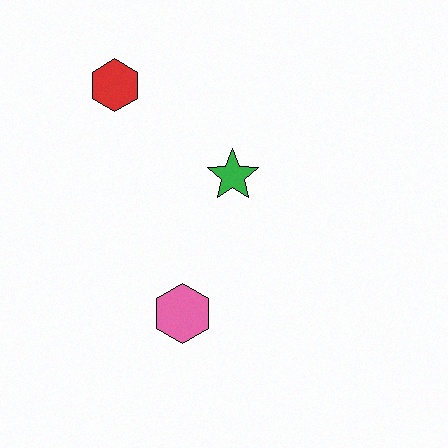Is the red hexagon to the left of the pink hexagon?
Yes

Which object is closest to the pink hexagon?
The green star is closest to the pink hexagon.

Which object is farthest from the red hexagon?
The pink hexagon is farthest from the red hexagon.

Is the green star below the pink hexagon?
No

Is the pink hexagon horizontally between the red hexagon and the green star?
Yes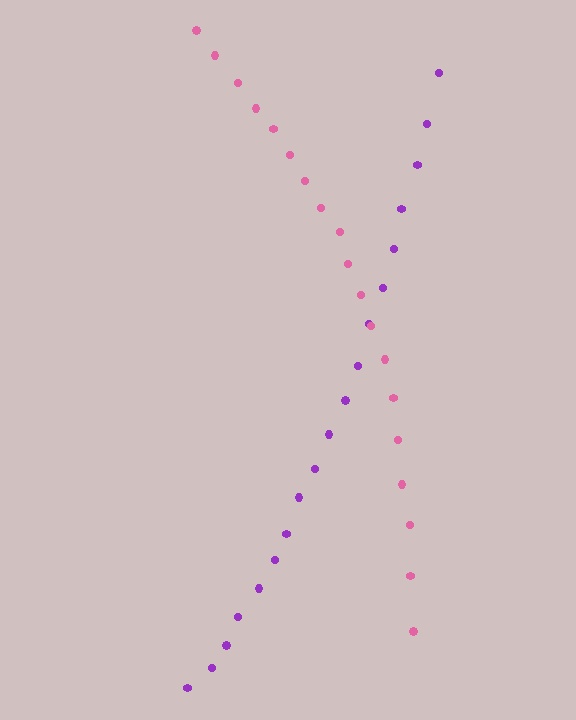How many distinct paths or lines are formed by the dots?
There are 2 distinct paths.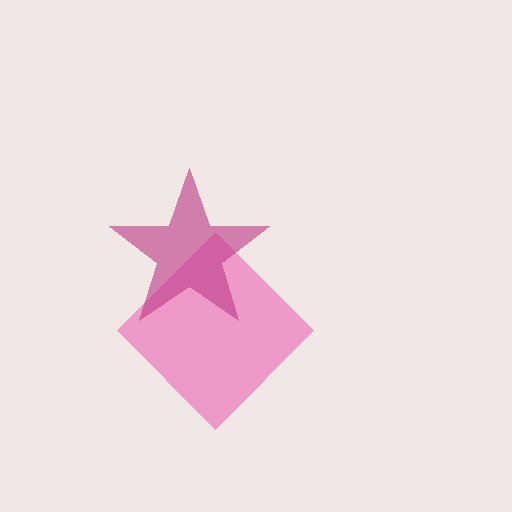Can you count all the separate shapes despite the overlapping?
Yes, there are 2 separate shapes.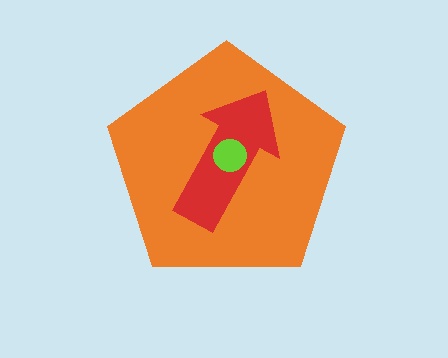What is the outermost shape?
The orange pentagon.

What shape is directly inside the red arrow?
The lime circle.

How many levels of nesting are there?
3.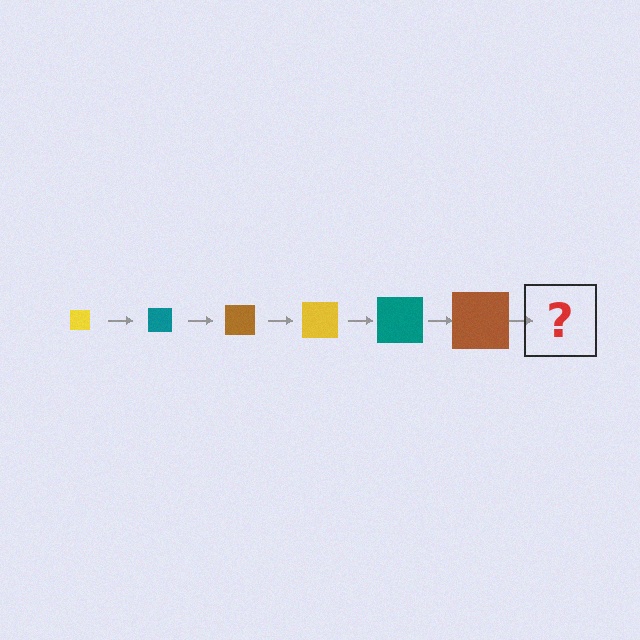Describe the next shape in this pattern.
It should be a yellow square, larger than the previous one.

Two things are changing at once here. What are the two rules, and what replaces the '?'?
The two rules are that the square grows larger each step and the color cycles through yellow, teal, and brown. The '?' should be a yellow square, larger than the previous one.